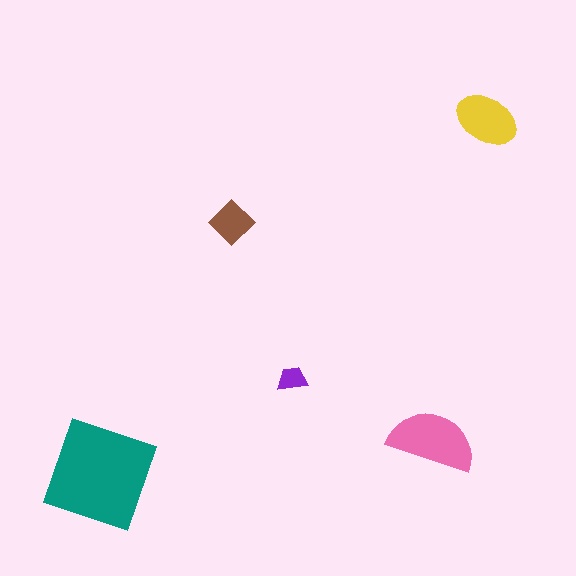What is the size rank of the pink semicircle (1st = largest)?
2nd.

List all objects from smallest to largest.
The purple trapezoid, the brown diamond, the yellow ellipse, the pink semicircle, the teal square.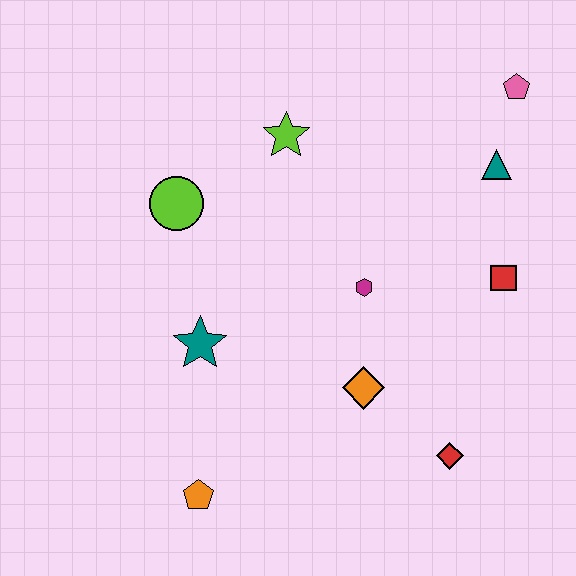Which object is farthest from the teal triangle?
The orange pentagon is farthest from the teal triangle.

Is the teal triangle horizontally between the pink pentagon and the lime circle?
Yes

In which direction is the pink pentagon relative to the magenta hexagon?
The pink pentagon is above the magenta hexagon.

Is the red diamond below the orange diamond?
Yes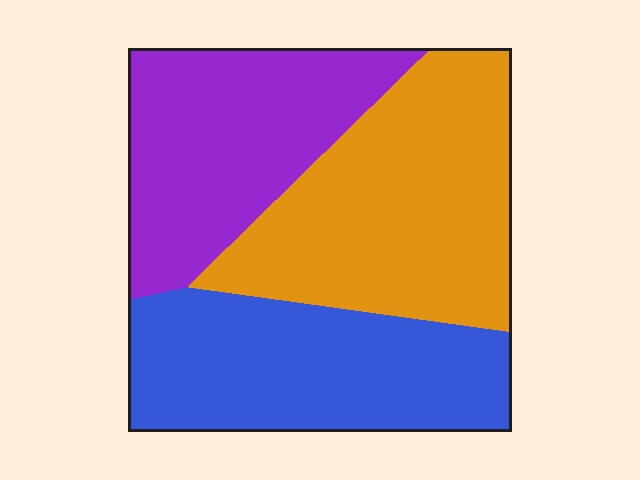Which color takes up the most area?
Orange, at roughly 40%.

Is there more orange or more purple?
Orange.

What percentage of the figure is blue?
Blue covers 32% of the figure.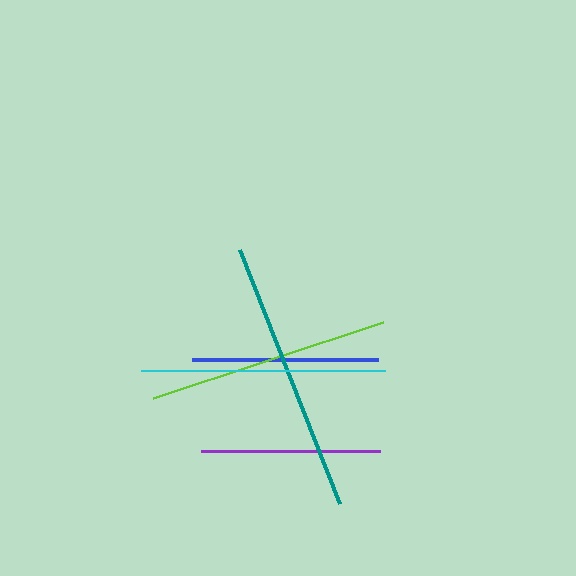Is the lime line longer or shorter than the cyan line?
The cyan line is longer than the lime line.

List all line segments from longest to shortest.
From longest to shortest: teal, cyan, lime, blue, purple.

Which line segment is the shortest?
The purple line is the shortest at approximately 179 pixels.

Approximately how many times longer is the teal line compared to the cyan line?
The teal line is approximately 1.1 times the length of the cyan line.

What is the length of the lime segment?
The lime segment is approximately 242 pixels long.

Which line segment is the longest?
The teal line is the longest at approximately 273 pixels.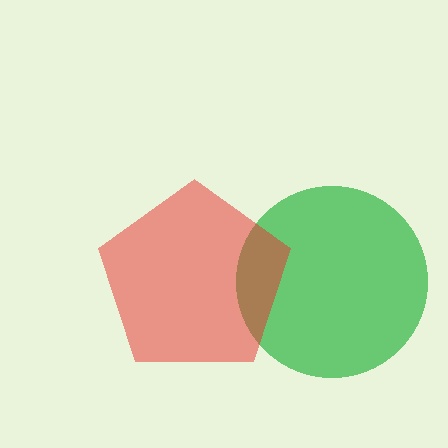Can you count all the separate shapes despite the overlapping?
Yes, there are 2 separate shapes.